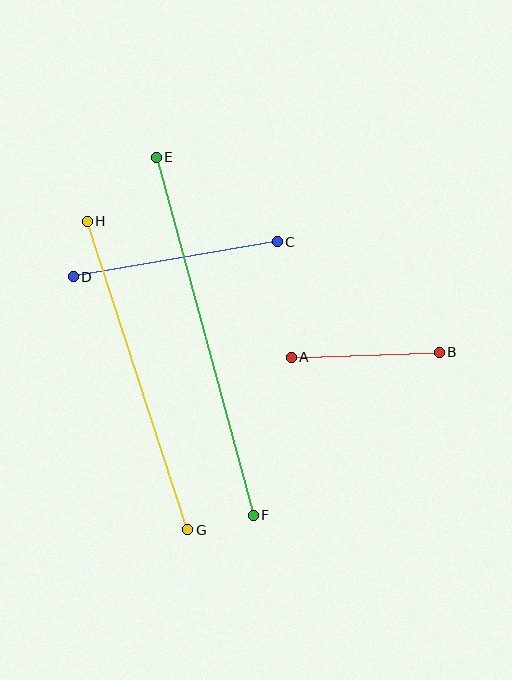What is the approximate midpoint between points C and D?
The midpoint is at approximately (175, 259) pixels.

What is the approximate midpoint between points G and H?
The midpoint is at approximately (138, 375) pixels.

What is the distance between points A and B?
The distance is approximately 148 pixels.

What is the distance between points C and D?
The distance is approximately 207 pixels.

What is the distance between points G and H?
The distance is approximately 324 pixels.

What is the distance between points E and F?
The distance is approximately 371 pixels.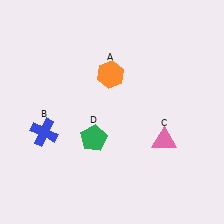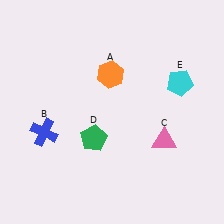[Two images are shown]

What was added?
A cyan pentagon (E) was added in Image 2.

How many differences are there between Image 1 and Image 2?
There is 1 difference between the two images.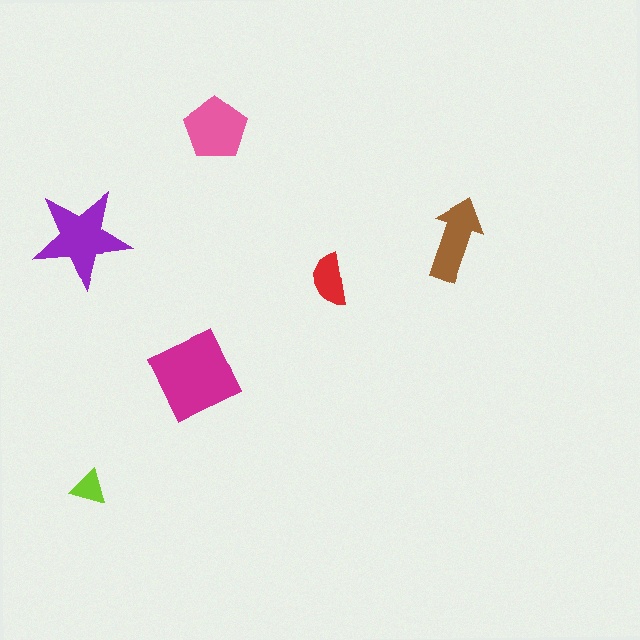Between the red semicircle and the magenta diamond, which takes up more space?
The magenta diamond.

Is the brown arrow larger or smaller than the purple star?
Smaller.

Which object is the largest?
The magenta diamond.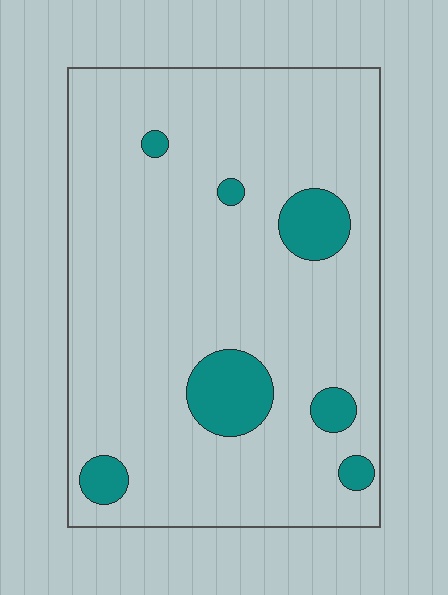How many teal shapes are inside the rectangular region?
7.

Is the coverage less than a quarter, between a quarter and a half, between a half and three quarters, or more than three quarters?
Less than a quarter.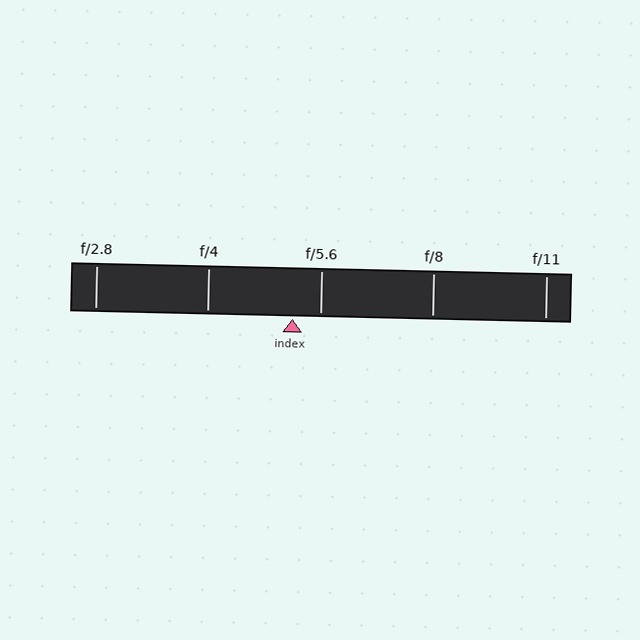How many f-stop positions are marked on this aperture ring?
There are 5 f-stop positions marked.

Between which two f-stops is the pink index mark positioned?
The index mark is between f/4 and f/5.6.